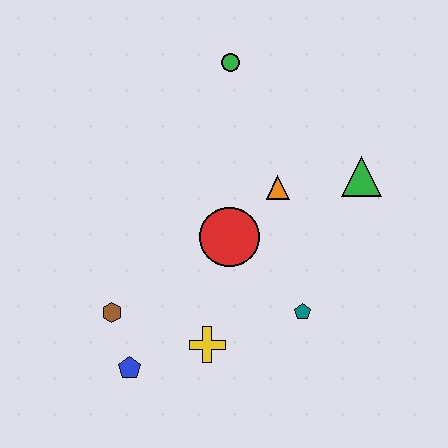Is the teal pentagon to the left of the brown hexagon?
No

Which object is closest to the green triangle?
The orange triangle is closest to the green triangle.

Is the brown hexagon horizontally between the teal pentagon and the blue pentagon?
No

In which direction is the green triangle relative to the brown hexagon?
The green triangle is to the right of the brown hexagon.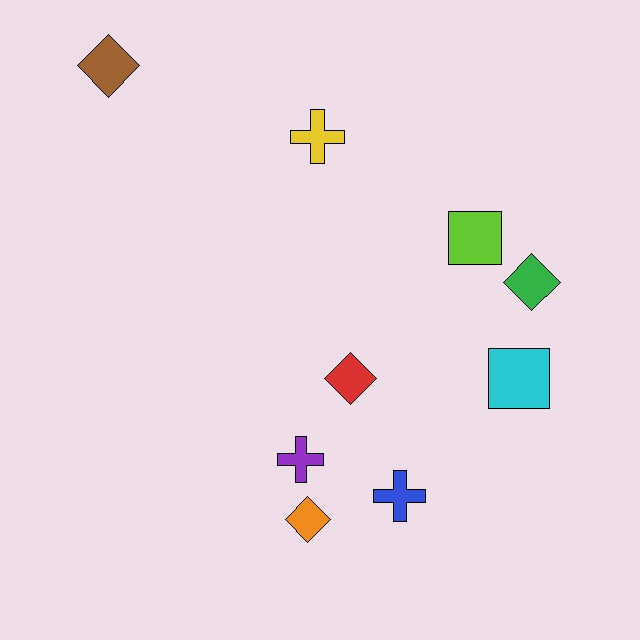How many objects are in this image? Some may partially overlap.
There are 9 objects.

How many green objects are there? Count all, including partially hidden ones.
There is 1 green object.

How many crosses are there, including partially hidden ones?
There are 3 crosses.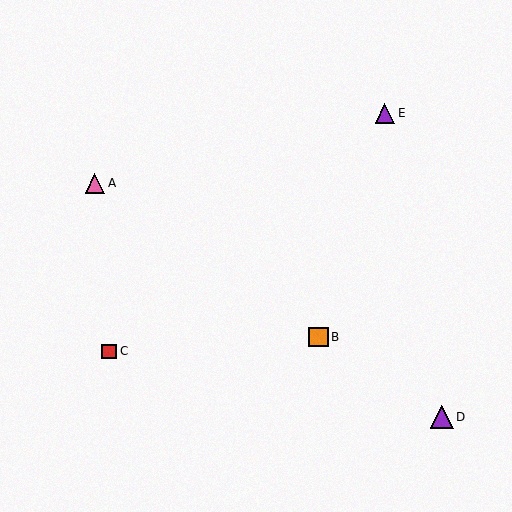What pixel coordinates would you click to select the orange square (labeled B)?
Click at (319, 337) to select the orange square B.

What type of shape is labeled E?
Shape E is a purple triangle.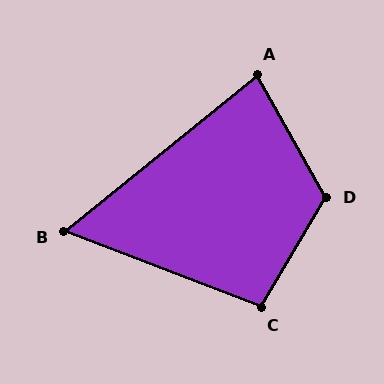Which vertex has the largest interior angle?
D, at approximately 120 degrees.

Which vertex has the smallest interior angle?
B, at approximately 60 degrees.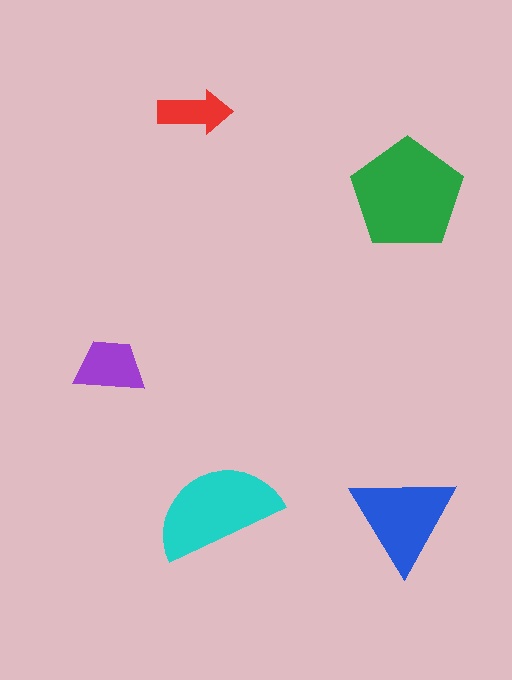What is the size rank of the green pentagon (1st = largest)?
1st.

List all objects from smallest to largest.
The red arrow, the purple trapezoid, the blue triangle, the cyan semicircle, the green pentagon.